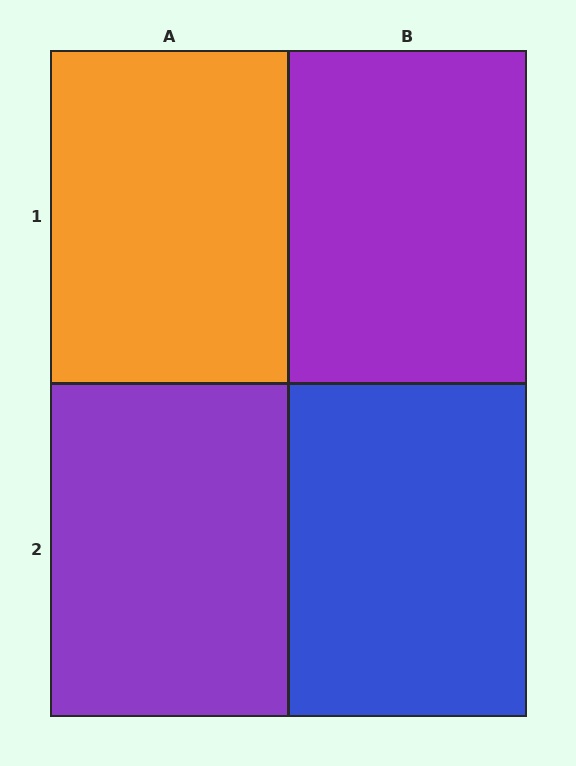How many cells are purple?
2 cells are purple.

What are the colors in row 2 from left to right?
Purple, blue.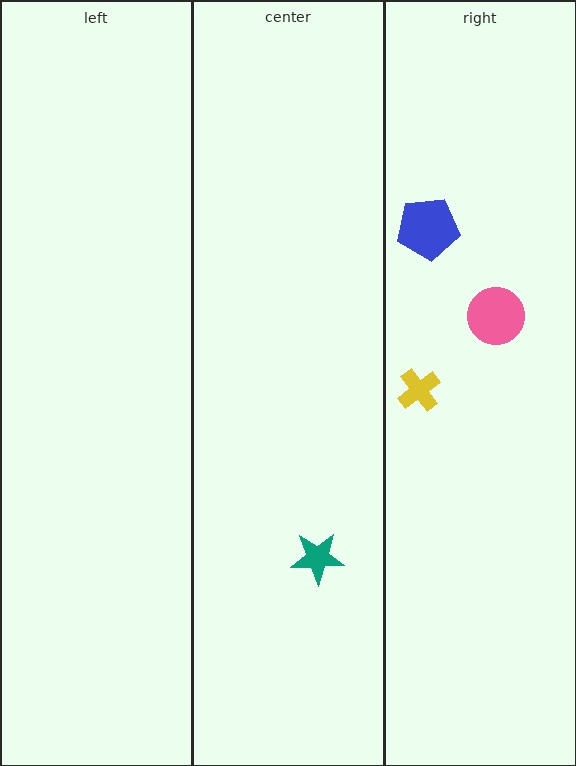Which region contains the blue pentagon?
The right region.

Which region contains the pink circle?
The right region.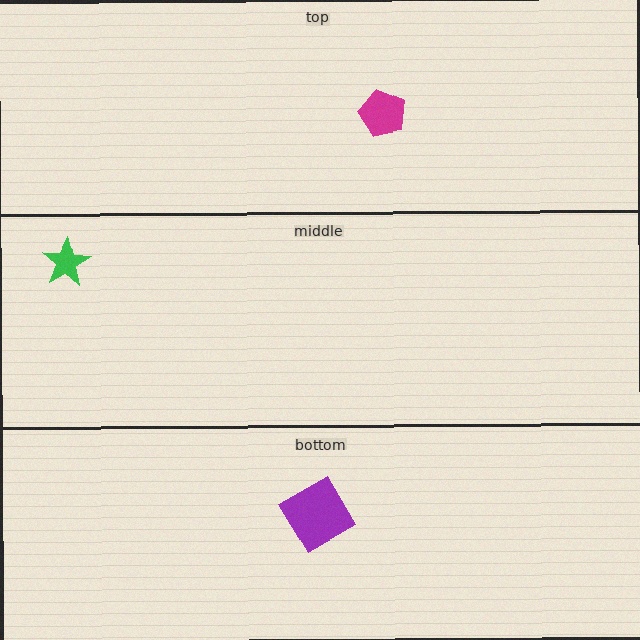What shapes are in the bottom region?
The purple diamond.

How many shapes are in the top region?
1.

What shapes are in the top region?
The magenta pentagon.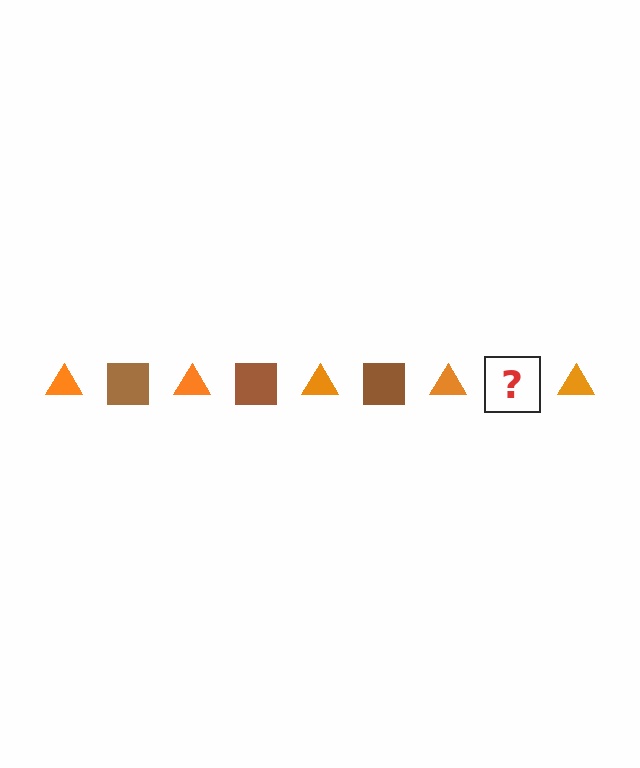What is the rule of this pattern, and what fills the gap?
The rule is that the pattern alternates between orange triangle and brown square. The gap should be filled with a brown square.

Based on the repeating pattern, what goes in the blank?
The blank should be a brown square.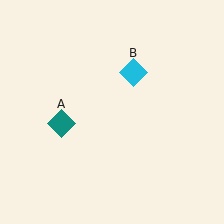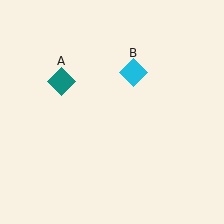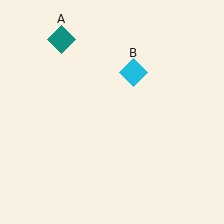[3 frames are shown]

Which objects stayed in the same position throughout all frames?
Cyan diamond (object B) remained stationary.